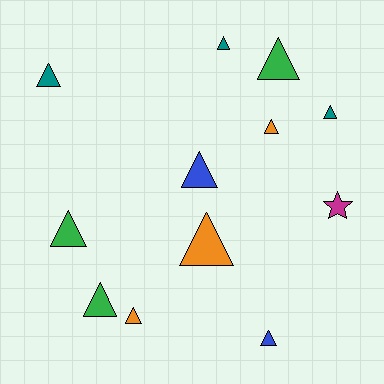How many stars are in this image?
There is 1 star.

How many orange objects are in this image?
There are 3 orange objects.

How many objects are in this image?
There are 12 objects.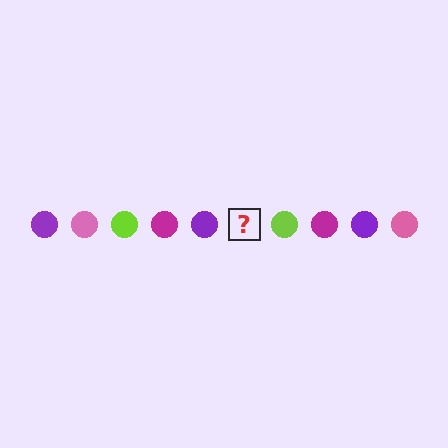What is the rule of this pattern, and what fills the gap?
The rule is that the pattern cycles through purple, pink, lime, magenta circles. The gap should be filled with a pink circle.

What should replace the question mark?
The question mark should be replaced with a pink circle.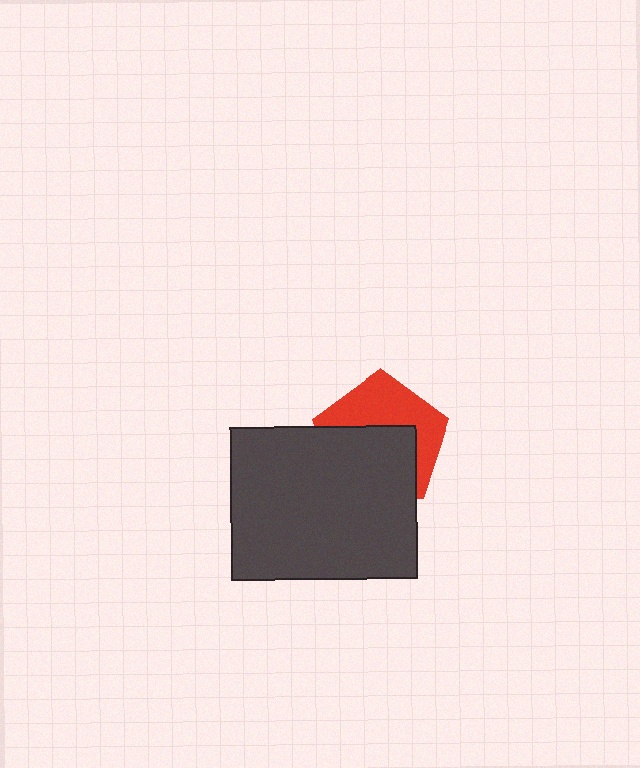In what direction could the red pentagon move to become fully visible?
The red pentagon could move up. That would shift it out from behind the dark gray rectangle entirely.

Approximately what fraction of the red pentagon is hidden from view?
Roughly 54% of the red pentagon is hidden behind the dark gray rectangle.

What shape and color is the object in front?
The object in front is a dark gray rectangle.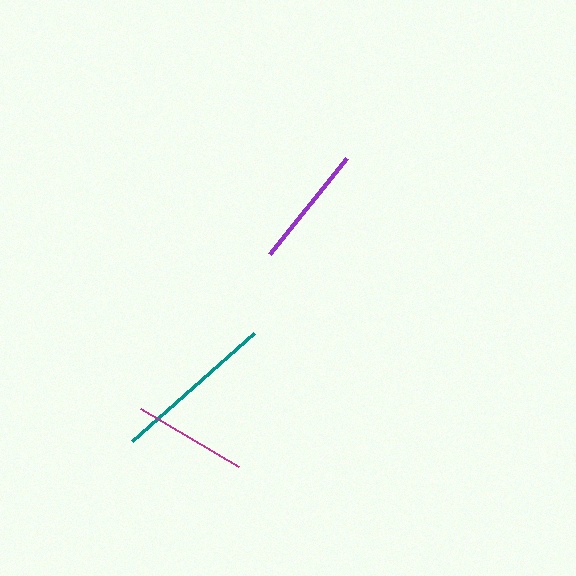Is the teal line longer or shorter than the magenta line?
The teal line is longer than the magenta line.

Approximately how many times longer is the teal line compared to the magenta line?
The teal line is approximately 1.4 times the length of the magenta line.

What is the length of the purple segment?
The purple segment is approximately 124 pixels long.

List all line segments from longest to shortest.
From longest to shortest: teal, purple, magenta.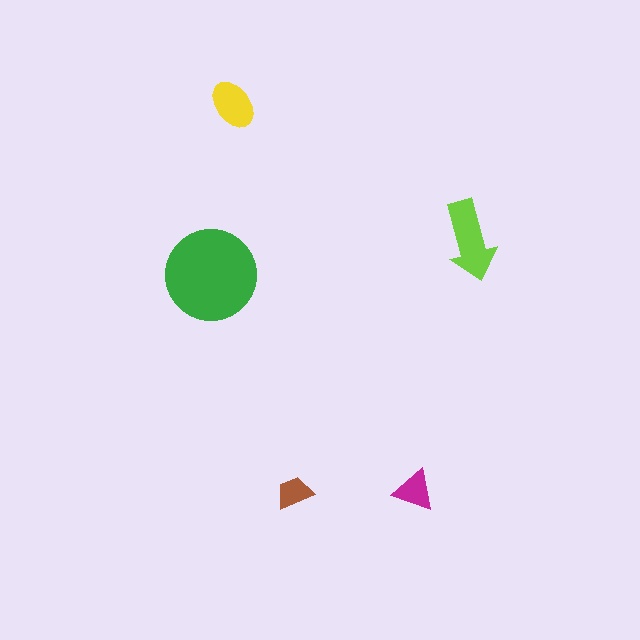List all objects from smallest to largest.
The brown trapezoid, the magenta triangle, the yellow ellipse, the lime arrow, the green circle.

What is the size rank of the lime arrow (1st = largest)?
2nd.